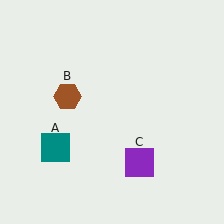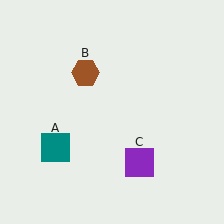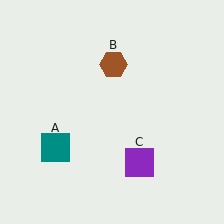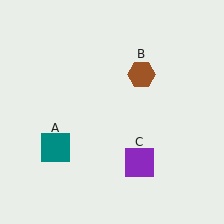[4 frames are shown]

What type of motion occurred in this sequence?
The brown hexagon (object B) rotated clockwise around the center of the scene.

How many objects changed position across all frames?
1 object changed position: brown hexagon (object B).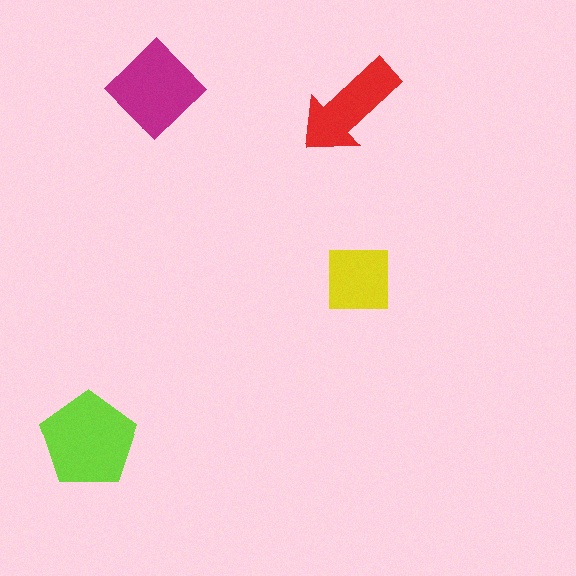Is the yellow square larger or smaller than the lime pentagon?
Smaller.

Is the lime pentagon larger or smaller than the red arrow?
Larger.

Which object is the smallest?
The yellow square.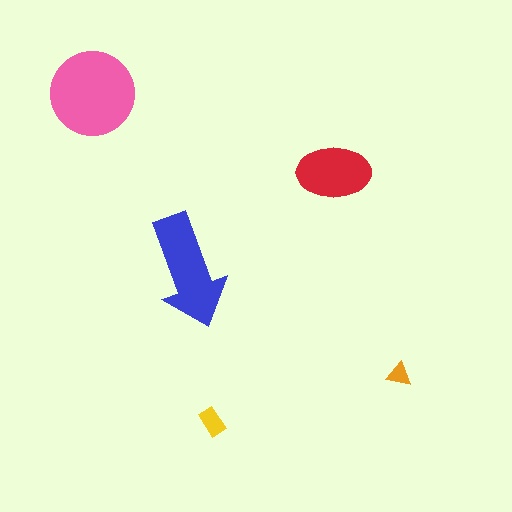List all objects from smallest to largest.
The orange triangle, the yellow rectangle, the red ellipse, the blue arrow, the pink circle.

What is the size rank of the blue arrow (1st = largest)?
2nd.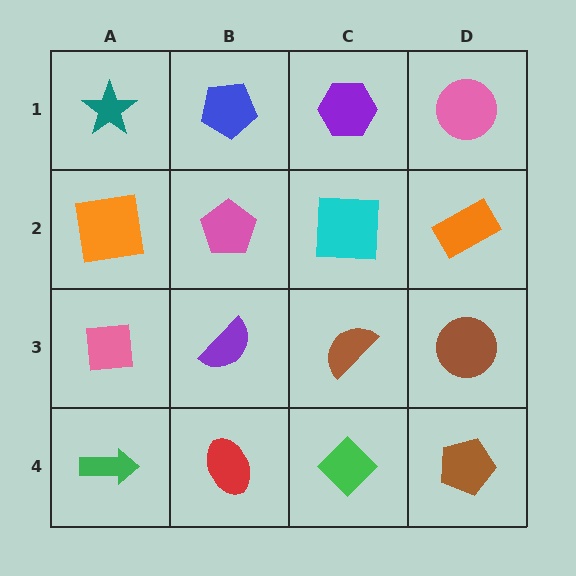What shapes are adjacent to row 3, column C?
A cyan square (row 2, column C), a green diamond (row 4, column C), a purple semicircle (row 3, column B), a brown circle (row 3, column D).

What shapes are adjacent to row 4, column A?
A pink square (row 3, column A), a red ellipse (row 4, column B).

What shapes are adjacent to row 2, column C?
A purple hexagon (row 1, column C), a brown semicircle (row 3, column C), a pink pentagon (row 2, column B), an orange rectangle (row 2, column D).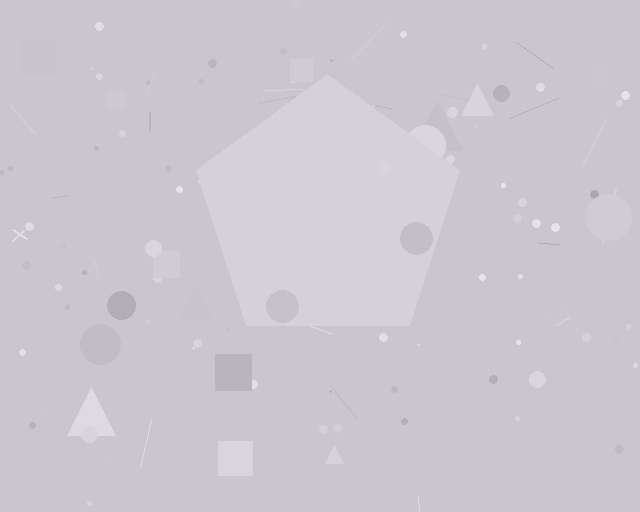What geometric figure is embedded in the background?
A pentagon is embedded in the background.